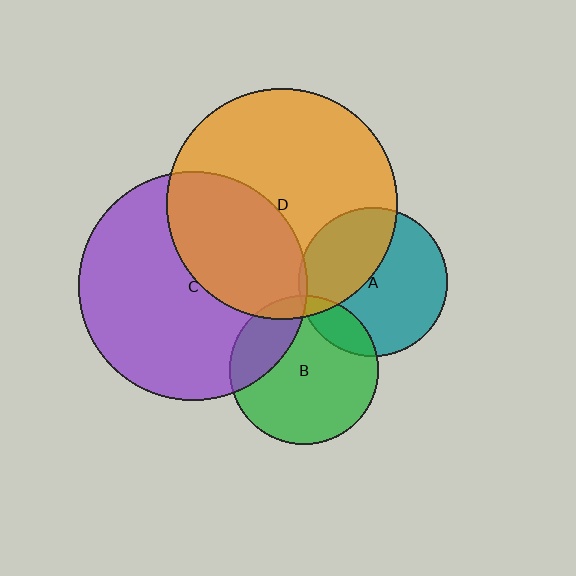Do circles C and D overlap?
Yes.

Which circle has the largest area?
Circle D (orange).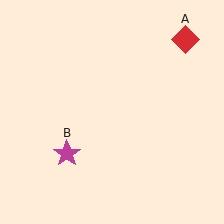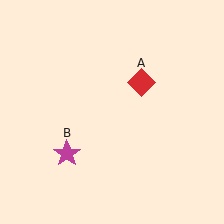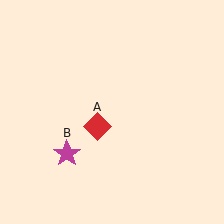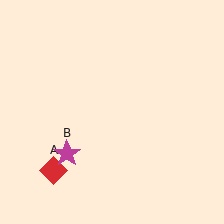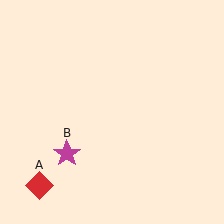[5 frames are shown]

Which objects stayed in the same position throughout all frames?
Magenta star (object B) remained stationary.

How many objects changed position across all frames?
1 object changed position: red diamond (object A).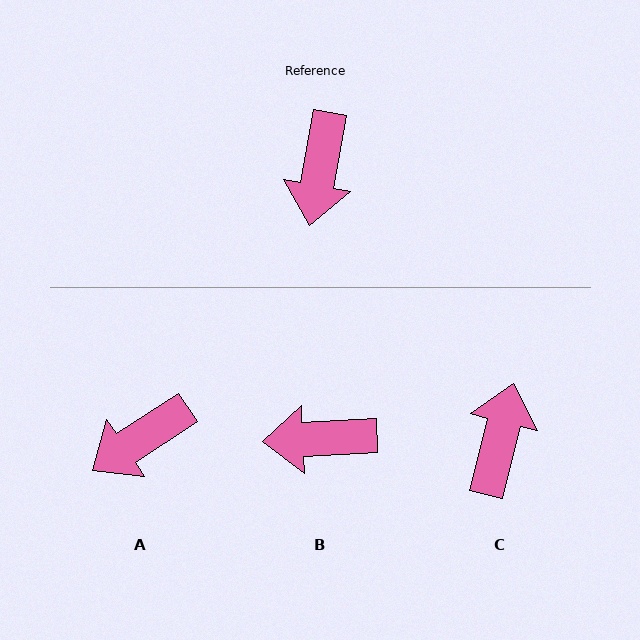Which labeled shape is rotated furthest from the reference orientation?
C, about 176 degrees away.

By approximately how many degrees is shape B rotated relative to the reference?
Approximately 77 degrees clockwise.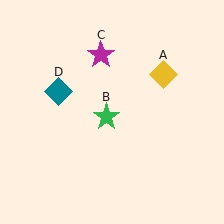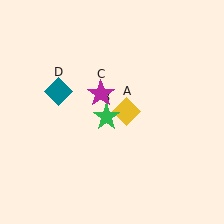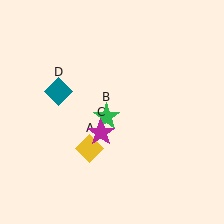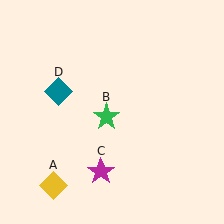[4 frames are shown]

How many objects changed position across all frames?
2 objects changed position: yellow diamond (object A), magenta star (object C).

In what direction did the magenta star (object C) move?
The magenta star (object C) moved down.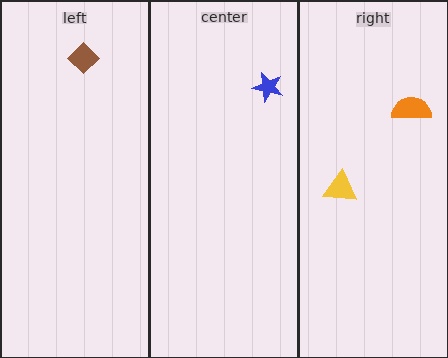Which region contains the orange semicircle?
The right region.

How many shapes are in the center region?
1.